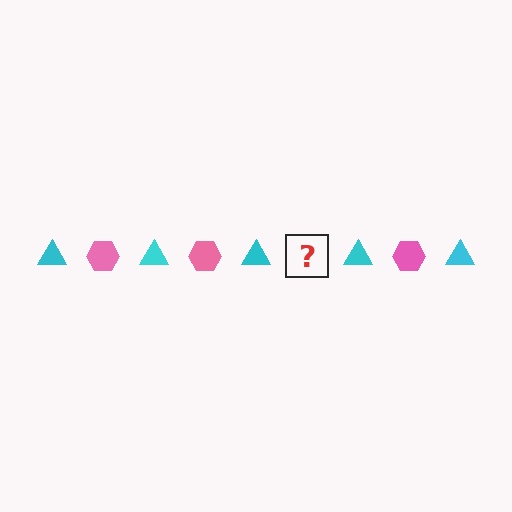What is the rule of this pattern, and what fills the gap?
The rule is that the pattern alternates between cyan triangle and pink hexagon. The gap should be filled with a pink hexagon.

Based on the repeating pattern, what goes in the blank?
The blank should be a pink hexagon.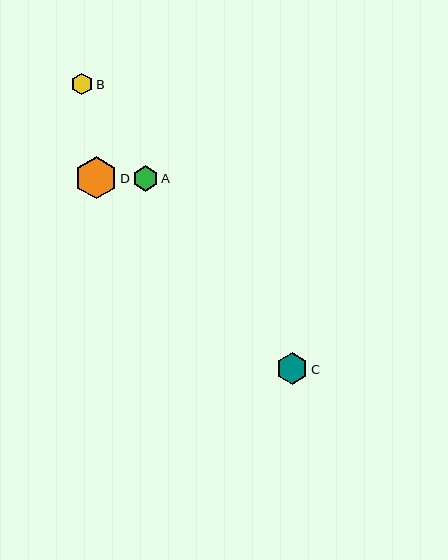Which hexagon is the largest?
Hexagon D is the largest with a size of approximately 42 pixels.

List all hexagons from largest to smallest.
From largest to smallest: D, C, A, B.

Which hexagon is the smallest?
Hexagon B is the smallest with a size of approximately 21 pixels.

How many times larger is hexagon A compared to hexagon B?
Hexagon A is approximately 1.2 times the size of hexagon B.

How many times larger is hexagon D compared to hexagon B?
Hexagon D is approximately 2.0 times the size of hexagon B.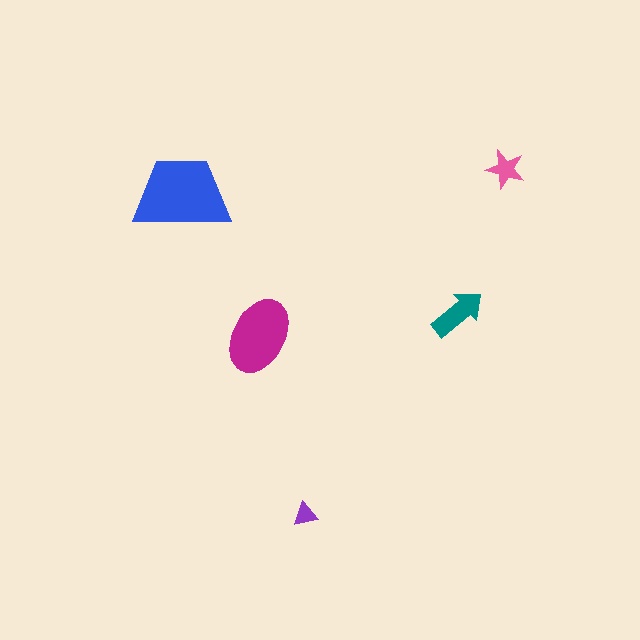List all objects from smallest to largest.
The purple triangle, the pink star, the teal arrow, the magenta ellipse, the blue trapezoid.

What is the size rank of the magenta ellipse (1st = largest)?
2nd.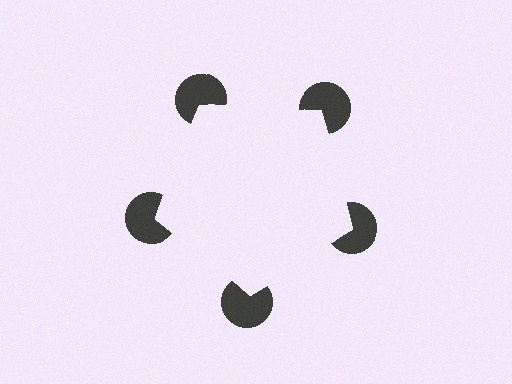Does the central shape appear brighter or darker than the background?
It typically appears slightly brighter than the background, even though no actual brightness change is drawn.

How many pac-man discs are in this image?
There are 5 — one at each vertex of the illusory pentagon.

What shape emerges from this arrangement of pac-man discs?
An illusory pentagon — its edges are inferred from the aligned wedge cuts in the pac-man discs, not physically drawn.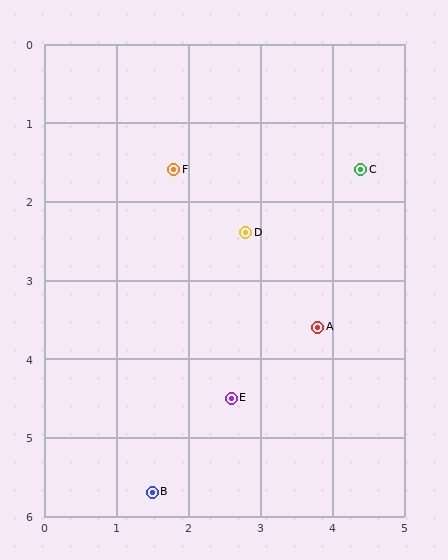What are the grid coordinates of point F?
Point F is at approximately (1.8, 1.6).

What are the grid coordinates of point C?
Point C is at approximately (4.4, 1.6).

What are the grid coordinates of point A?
Point A is at approximately (3.8, 3.6).